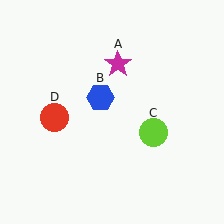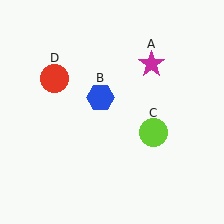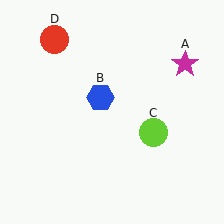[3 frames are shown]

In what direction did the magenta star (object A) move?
The magenta star (object A) moved right.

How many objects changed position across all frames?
2 objects changed position: magenta star (object A), red circle (object D).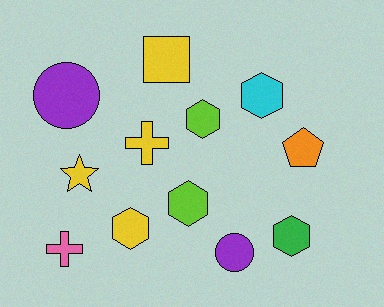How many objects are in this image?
There are 12 objects.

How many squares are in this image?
There is 1 square.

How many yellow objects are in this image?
There are 4 yellow objects.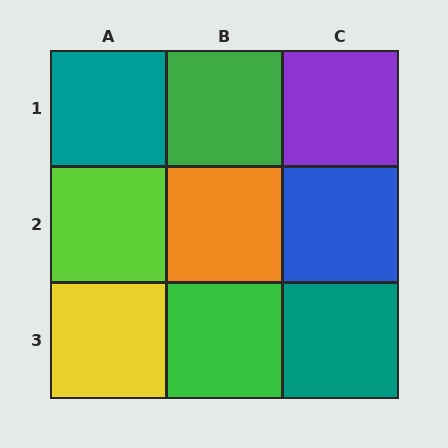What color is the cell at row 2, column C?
Blue.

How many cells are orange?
1 cell is orange.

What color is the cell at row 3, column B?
Green.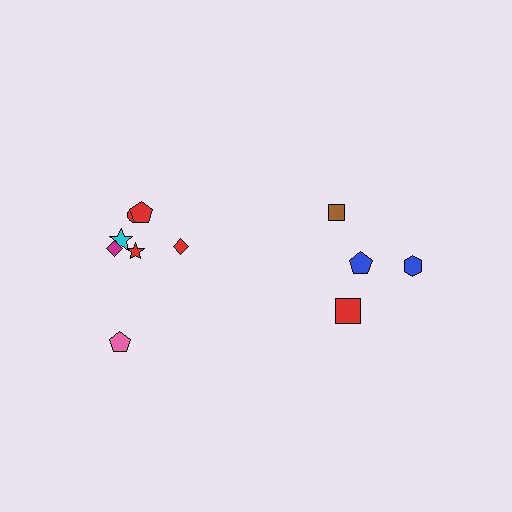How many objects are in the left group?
There are 7 objects.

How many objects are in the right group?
There are 4 objects.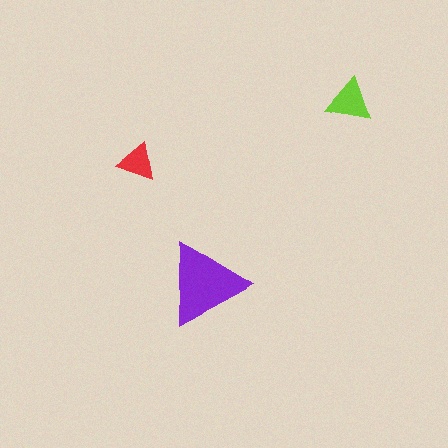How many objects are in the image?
There are 3 objects in the image.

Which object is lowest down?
The purple triangle is bottommost.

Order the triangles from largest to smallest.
the purple one, the lime one, the red one.